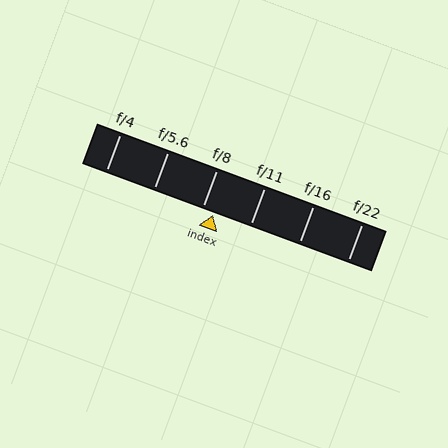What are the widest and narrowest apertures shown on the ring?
The widest aperture shown is f/4 and the narrowest is f/22.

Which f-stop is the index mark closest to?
The index mark is closest to f/8.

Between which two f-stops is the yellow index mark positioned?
The index mark is between f/8 and f/11.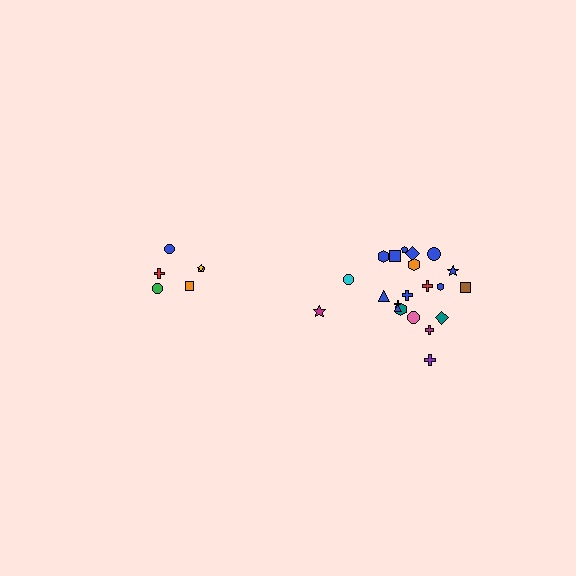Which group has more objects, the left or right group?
The right group.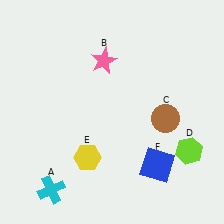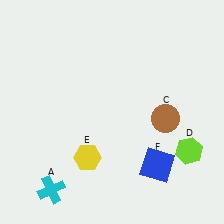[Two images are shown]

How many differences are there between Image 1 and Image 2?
There is 1 difference between the two images.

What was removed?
The pink star (B) was removed in Image 2.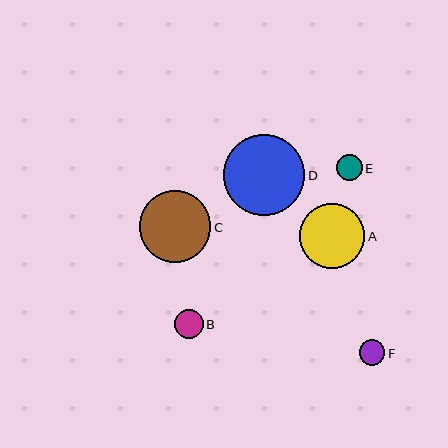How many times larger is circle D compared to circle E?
Circle D is approximately 3.2 times the size of circle E.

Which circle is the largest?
Circle D is the largest with a size of approximately 81 pixels.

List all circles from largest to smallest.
From largest to smallest: D, C, A, B, E, F.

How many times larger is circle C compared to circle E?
Circle C is approximately 2.8 times the size of circle E.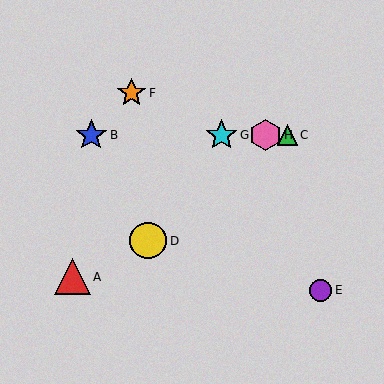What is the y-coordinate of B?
Object B is at y≈135.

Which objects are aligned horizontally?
Objects B, C, G, H are aligned horizontally.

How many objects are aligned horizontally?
4 objects (B, C, G, H) are aligned horizontally.